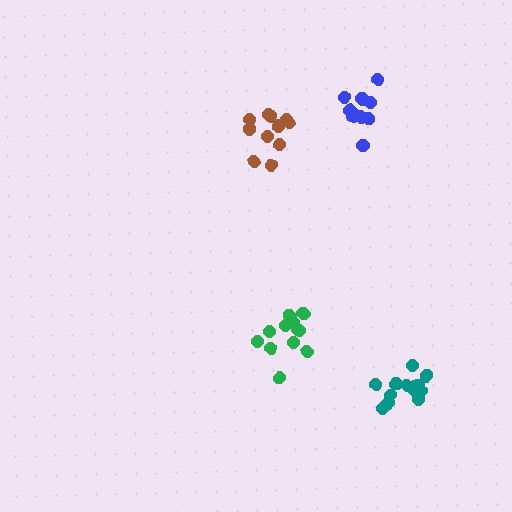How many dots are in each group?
Group 1: 11 dots, Group 2: 11 dots, Group 3: 12 dots, Group 4: 14 dots (48 total).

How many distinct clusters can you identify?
There are 4 distinct clusters.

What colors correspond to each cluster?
The clusters are colored: brown, blue, green, teal.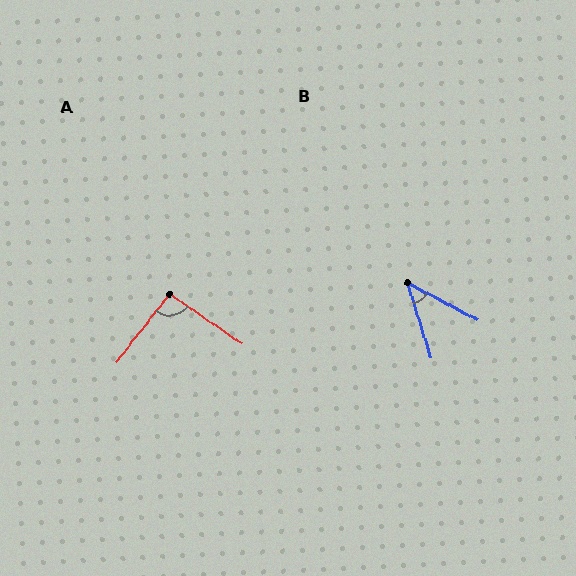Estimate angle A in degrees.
Approximately 93 degrees.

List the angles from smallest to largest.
B (45°), A (93°).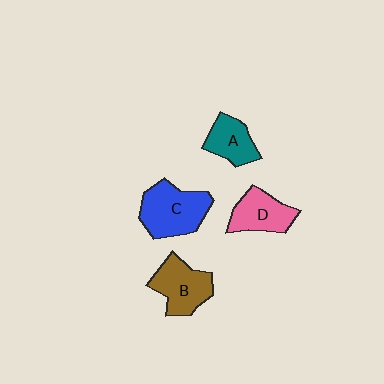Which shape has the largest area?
Shape C (blue).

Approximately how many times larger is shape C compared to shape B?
Approximately 1.2 times.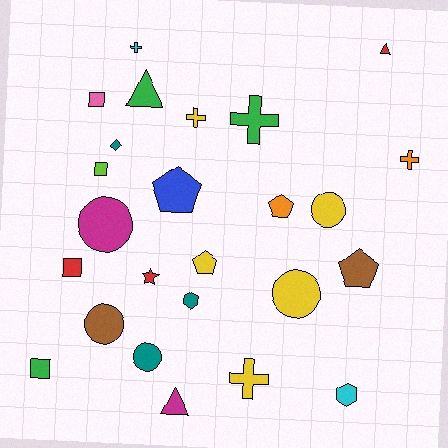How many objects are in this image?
There are 25 objects.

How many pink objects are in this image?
There is 1 pink object.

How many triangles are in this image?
There are 3 triangles.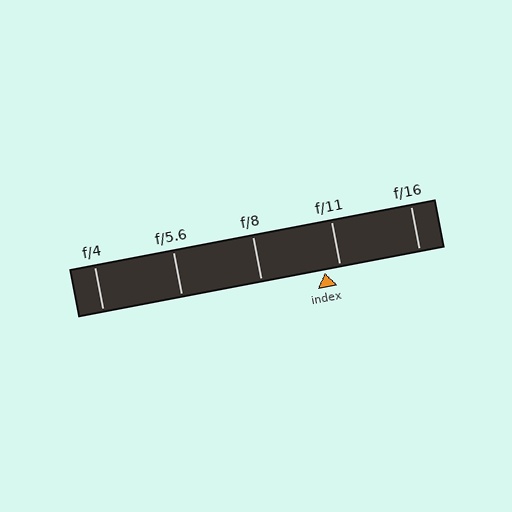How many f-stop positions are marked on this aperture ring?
There are 5 f-stop positions marked.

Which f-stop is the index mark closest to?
The index mark is closest to f/11.